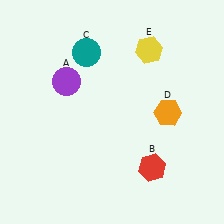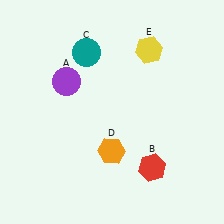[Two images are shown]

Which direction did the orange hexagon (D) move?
The orange hexagon (D) moved left.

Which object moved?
The orange hexagon (D) moved left.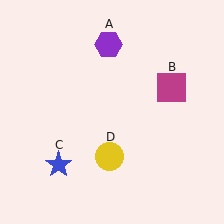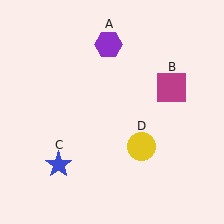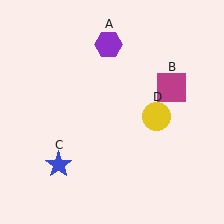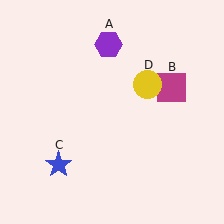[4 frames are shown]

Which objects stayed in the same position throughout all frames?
Purple hexagon (object A) and magenta square (object B) and blue star (object C) remained stationary.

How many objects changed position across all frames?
1 object changed position: yellow circle (object D).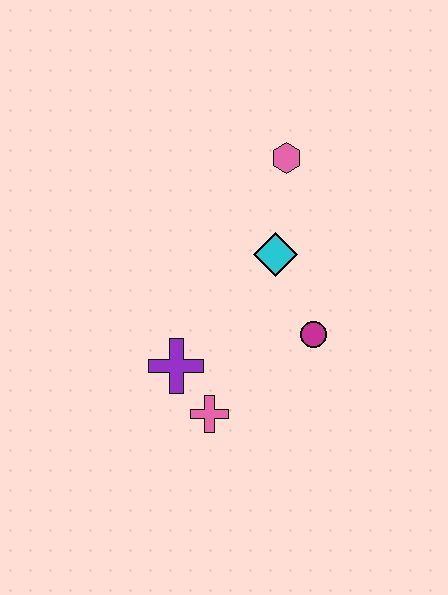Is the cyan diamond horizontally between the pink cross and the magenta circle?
Yes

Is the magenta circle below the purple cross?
No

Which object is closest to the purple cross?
The pink cross is closest to the purple cross.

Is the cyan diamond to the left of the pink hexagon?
Yes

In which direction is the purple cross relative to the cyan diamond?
The purple cross is below the cyan diamond.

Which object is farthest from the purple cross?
The pink hexagon is farthest from the purple cross.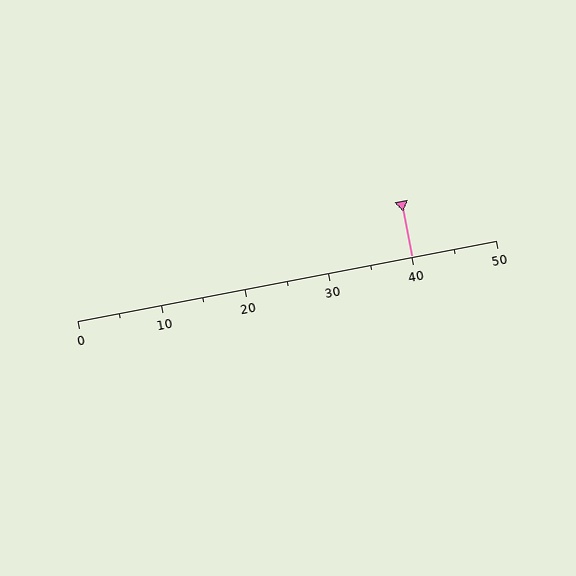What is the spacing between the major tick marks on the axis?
The major ticks are spaced 10 apart.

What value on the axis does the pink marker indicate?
The marker indicates approximately 40.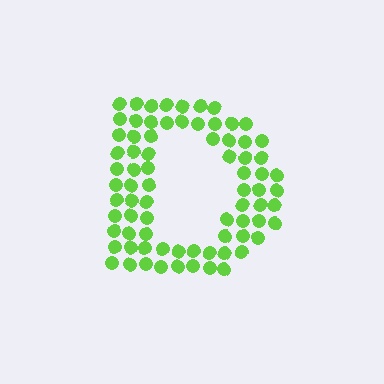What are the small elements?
The small elements are circles.